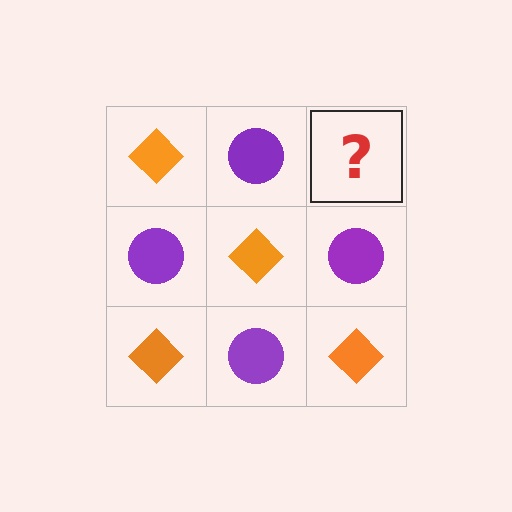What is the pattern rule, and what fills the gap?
The rule is that it alternates orange diamond and purple circle in a checkerboard pattern. The gap should be filled with an orange diamond.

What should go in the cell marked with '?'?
The missing cell should contain an orange diamond.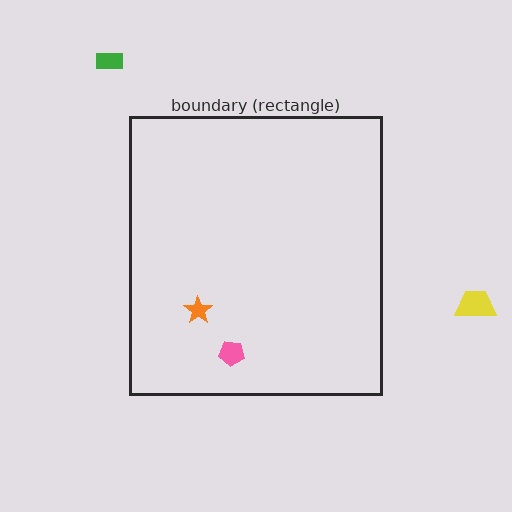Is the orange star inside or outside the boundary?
Inside.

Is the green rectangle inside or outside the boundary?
Outside.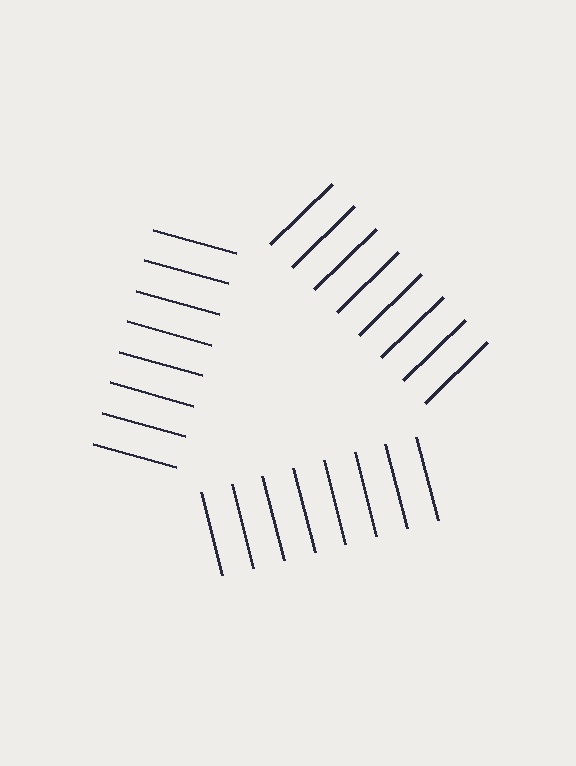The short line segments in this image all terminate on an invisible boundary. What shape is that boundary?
An illusory triangle — the line segments terminate on its edges but no continuous stroke is drawn.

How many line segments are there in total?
24 — 8 along each of the 3 edges.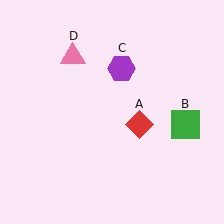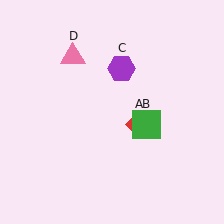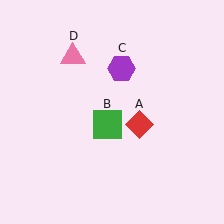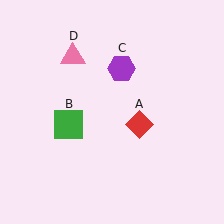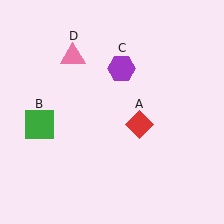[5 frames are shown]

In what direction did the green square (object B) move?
The green square (object B) moved left.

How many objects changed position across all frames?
1 object changed position: green square (object B).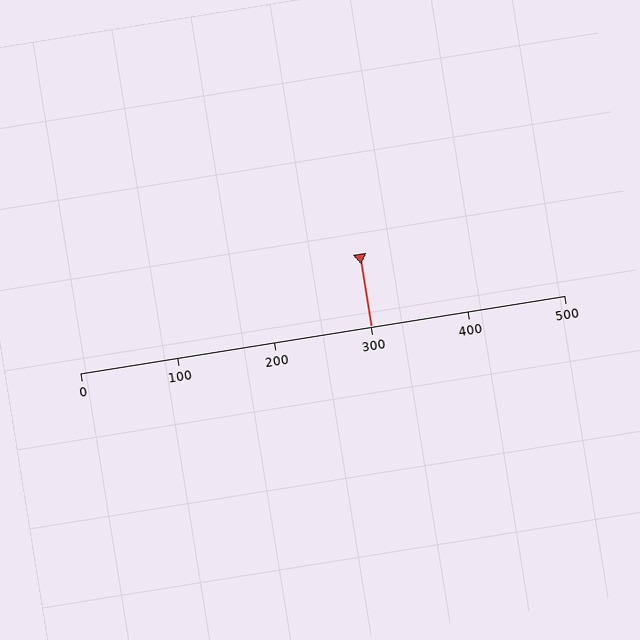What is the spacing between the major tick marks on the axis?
The major ticks are spaced 100 apart.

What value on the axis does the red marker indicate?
The marker indicates approximately 300.